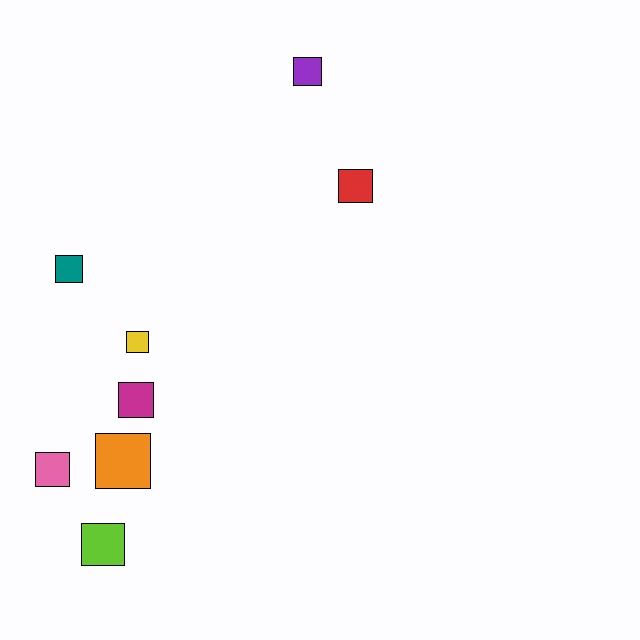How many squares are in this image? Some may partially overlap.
There are 8 squares.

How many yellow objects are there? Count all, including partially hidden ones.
There is 1 yellow object.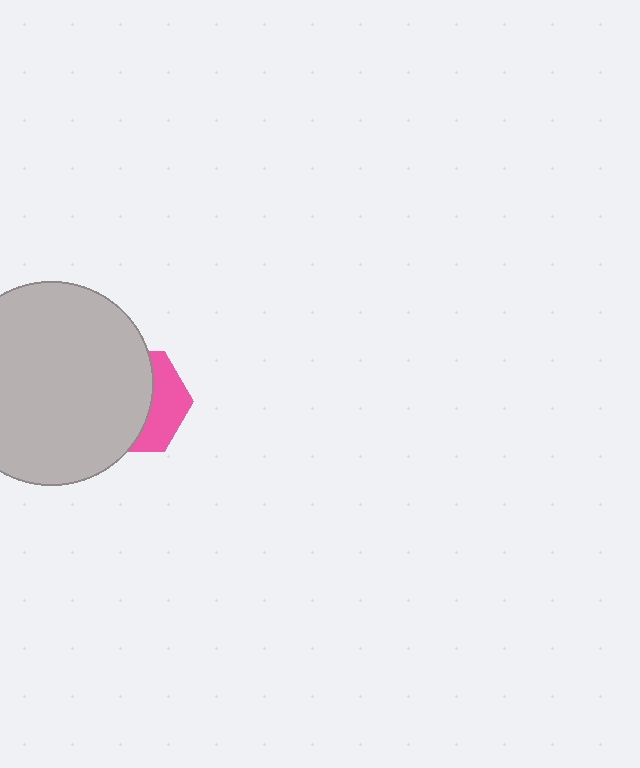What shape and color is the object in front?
The object in front is a light gray circle.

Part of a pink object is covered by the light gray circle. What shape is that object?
It is a hexagon.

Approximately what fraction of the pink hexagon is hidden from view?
Roughly 64% of the pink hexagon is hidden behind the light gray circle.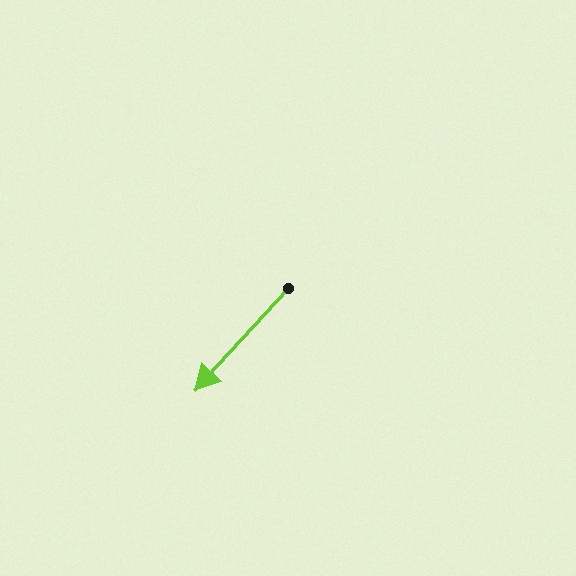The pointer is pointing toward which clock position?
Roughly 7 o'clock.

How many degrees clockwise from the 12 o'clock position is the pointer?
Approximately 222 degrees.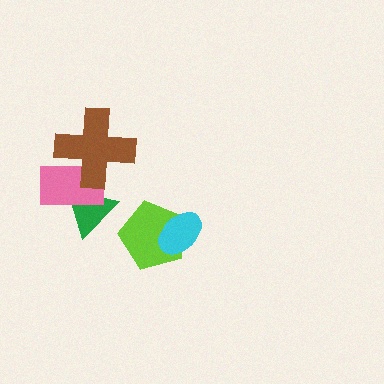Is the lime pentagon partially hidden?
Yes, it is partially covered by another shape.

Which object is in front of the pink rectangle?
The brown cross is in front of the pink rectangle.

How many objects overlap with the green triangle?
2 objects overlap with the green triangle.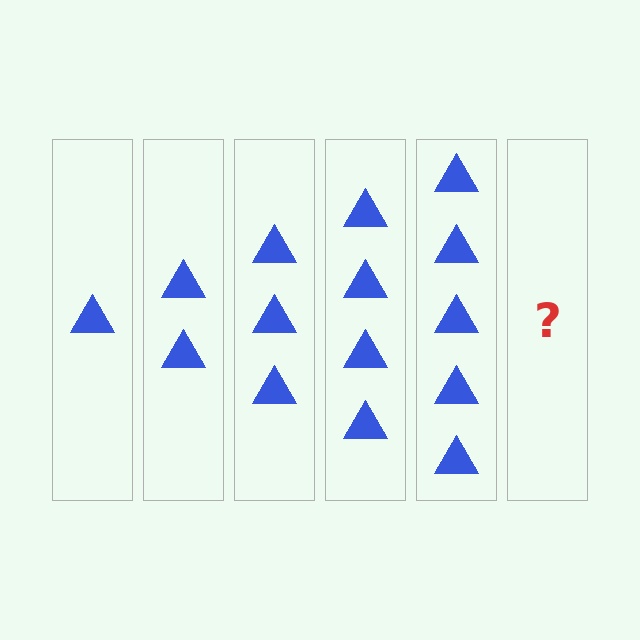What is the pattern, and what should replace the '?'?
The pattern is that each step adds one more triangle. The '?' should be 6 triangles.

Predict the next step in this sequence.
The next step is 6 triangles.